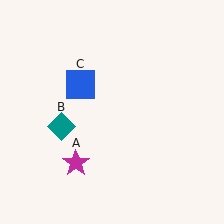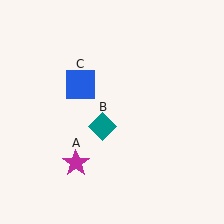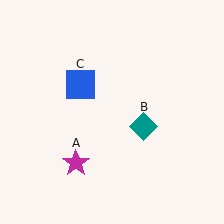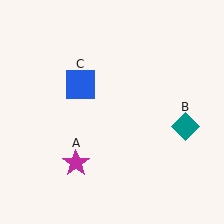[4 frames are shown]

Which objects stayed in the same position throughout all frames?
Magenta star (object A) and blue square (object C) remained stationary.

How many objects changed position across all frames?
1 object changed position: teal diamond (object B).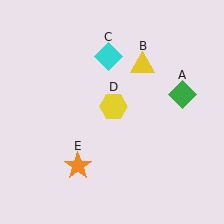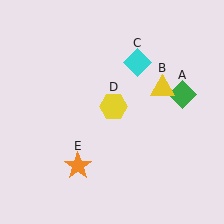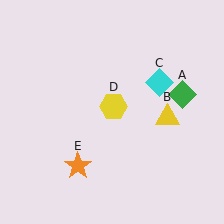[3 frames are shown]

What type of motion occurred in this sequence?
The yellow triangle (object B), cyan diamond (object C) rotated clockwise around the center of the scene.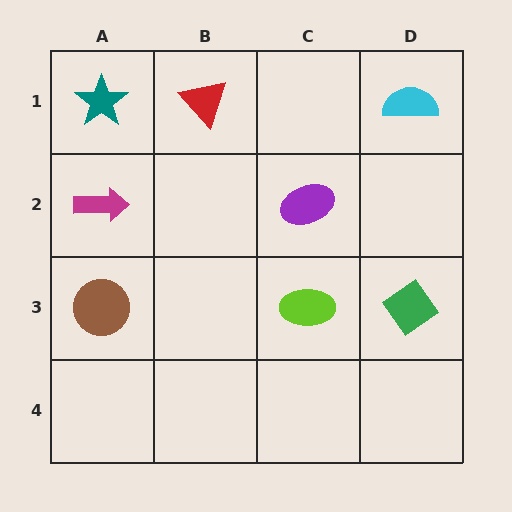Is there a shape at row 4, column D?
No, that cell is empty.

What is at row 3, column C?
A lime ellipse.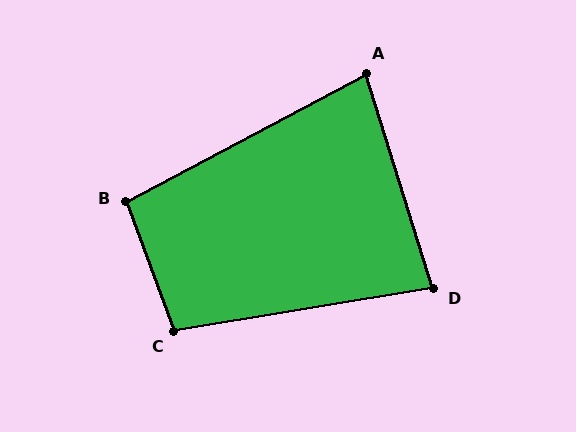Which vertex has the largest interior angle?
C, at approximately 101 degrees.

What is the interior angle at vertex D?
Approximately 82 degrees (acute).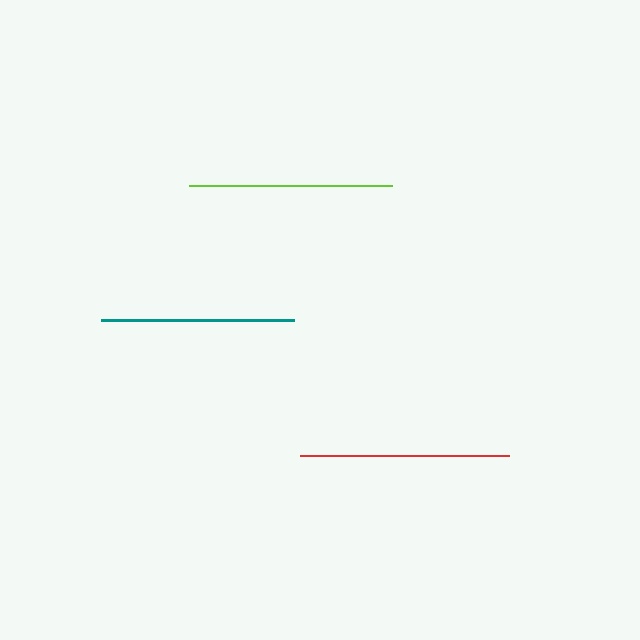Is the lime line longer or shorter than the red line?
The red line is longer than the lime line.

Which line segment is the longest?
The red line is the longest at approximately 209 pixels.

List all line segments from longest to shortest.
From longest to shortest: red, lime, teal.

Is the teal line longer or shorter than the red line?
The red line is longer than the teal line.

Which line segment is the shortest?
The teal line is the shortest at approximately 192 pixels.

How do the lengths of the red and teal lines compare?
The red and teal lines are approximately the same length.